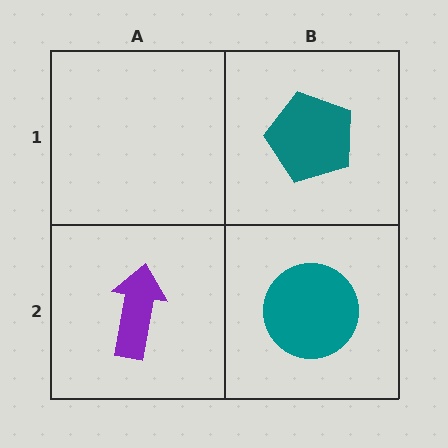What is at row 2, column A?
A purple arrow.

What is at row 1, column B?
A teal pentagon.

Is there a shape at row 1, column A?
No, that cell is empty.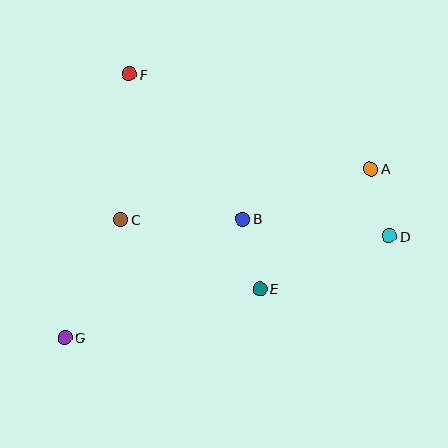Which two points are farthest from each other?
Points A and G are farthest from each other.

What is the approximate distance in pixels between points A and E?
The distance between A and E is approximately 164 pixels.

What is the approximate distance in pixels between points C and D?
The distance between C and D is approximately 269 pixels.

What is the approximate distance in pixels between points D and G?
The distance between D and G is approximately 340 pixels.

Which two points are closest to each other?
Points A and D are closest to each other.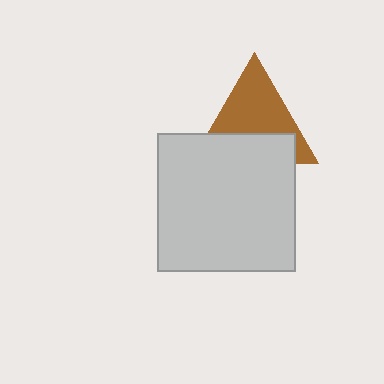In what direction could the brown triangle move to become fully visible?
The brown triangle could move up. That would shift it out from behind the light gray square entirely.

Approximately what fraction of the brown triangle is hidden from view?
Roughly 40% of the brown triangle is hidden behind the light gray square.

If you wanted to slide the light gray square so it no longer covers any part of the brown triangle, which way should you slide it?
Slide it down — that is the most direct way to separate the two shapes.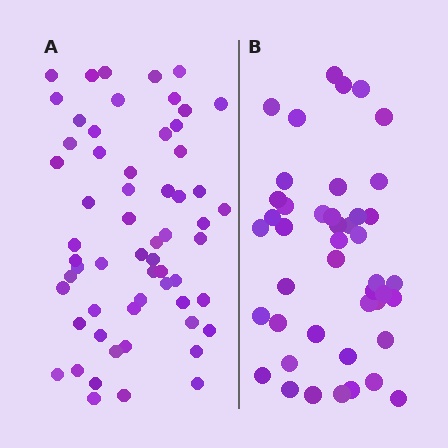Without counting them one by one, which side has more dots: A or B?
Region A (the left region) has more dots.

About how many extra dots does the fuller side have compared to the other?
Region A has approximately 15 more dots than region B.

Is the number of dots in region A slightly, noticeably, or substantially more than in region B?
Region A has noticeably more, but not dramatically so. The ratio is roughly 1.4 to 1.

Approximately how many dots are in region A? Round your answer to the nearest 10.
About 60 dots.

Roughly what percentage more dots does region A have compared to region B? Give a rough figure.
About 35% more.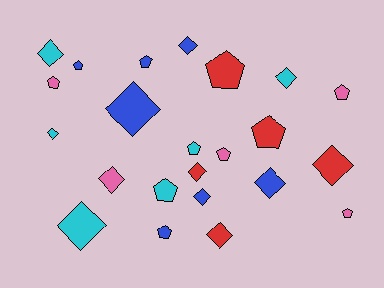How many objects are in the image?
There are 23 objects.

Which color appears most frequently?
Blue, with 7 objects.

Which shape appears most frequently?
Diamond, with 12 objects.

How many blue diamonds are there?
There are 4 blue diamonds.